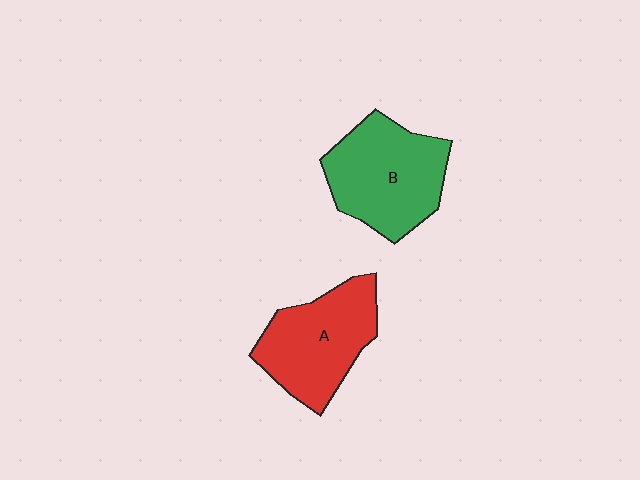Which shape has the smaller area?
Shape A (red).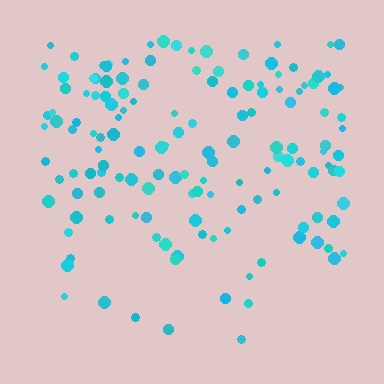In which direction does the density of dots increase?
From bottom to top, with the top side densest.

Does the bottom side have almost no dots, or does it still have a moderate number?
Still a moderate number, just noticeably fewer than the top.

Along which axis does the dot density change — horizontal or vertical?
Vertical.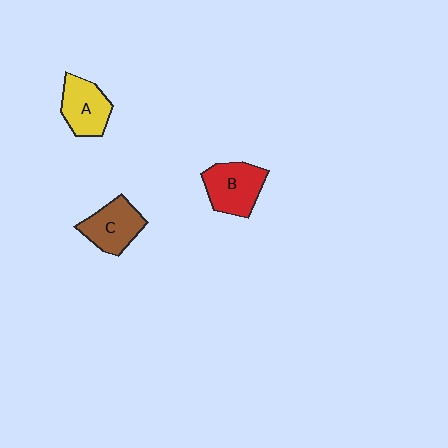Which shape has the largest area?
Shape B (red).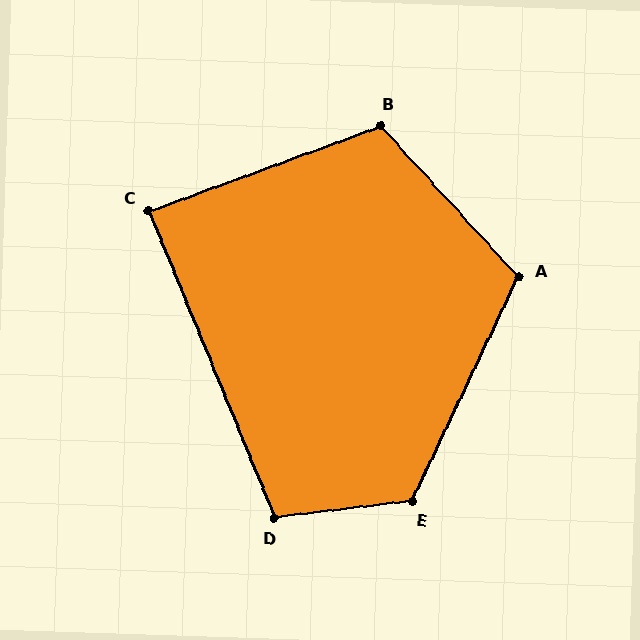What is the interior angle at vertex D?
Approximately 105 degrees (obtuse).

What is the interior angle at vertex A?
Approximately 112 degrees (obtuse).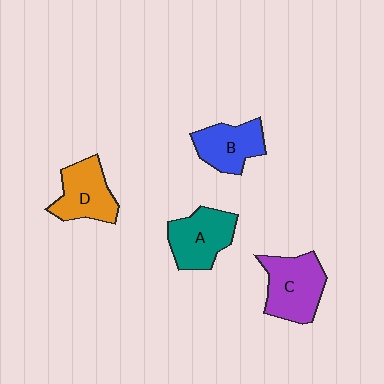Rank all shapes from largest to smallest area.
From largest to smallest: C (purple), A (teal), D (orange), B (blue).